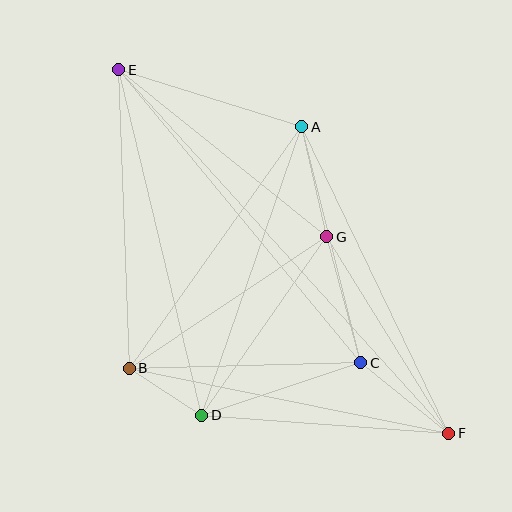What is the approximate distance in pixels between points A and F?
The distance between A and F is approximately 340 pixels.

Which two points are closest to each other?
Points B and D are closest to each other.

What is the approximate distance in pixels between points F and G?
The distance between F and G is approximately 231 pixels.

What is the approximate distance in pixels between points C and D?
The distance between C and D is approximately 168 pixels.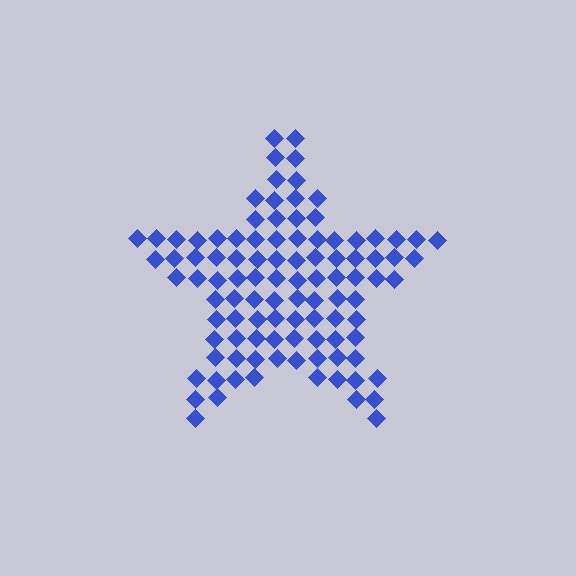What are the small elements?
The small elements are diamonds.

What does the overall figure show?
The overall figure shows a star.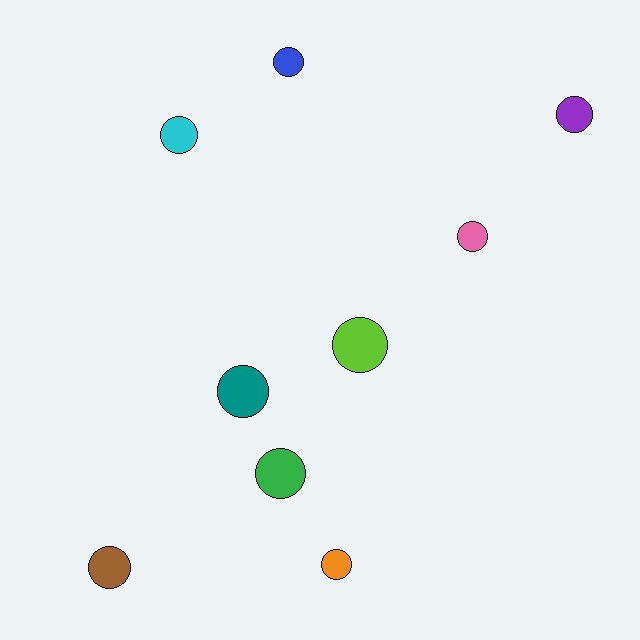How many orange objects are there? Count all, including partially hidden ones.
There is 1 orange object.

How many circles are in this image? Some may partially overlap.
There are 9 circles.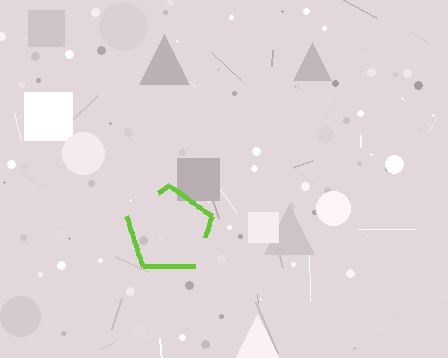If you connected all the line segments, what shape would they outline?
They would outline a pentagon.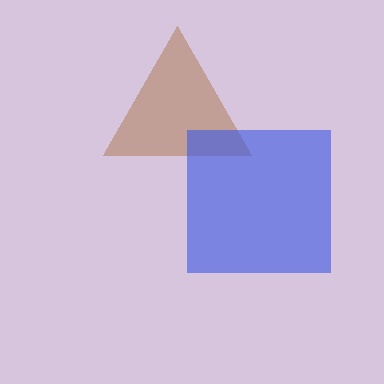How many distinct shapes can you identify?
There are 2 distinct shapes: a brown triangle, a blue square.